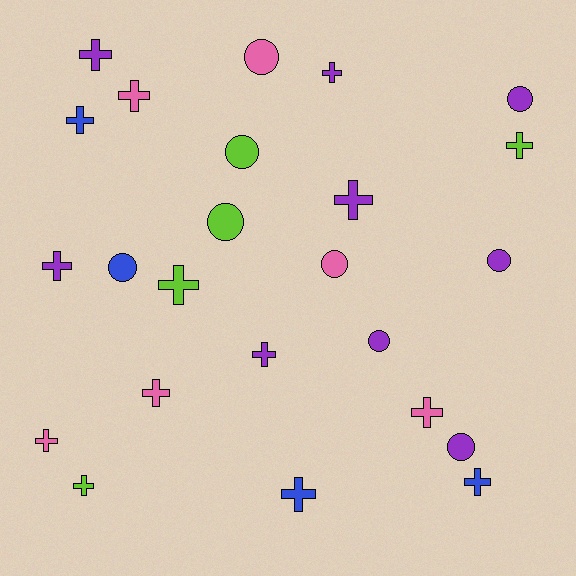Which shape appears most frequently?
Cross, with 15 objects.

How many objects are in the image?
There are 24 objects.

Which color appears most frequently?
Purple, with 9 objects.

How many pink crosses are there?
There are 4 pink crosses.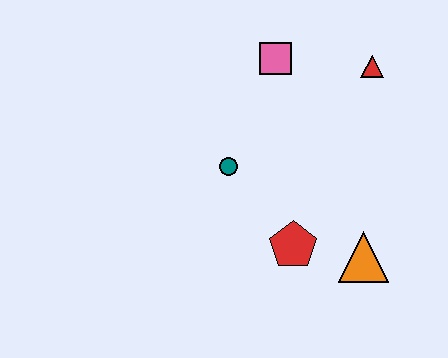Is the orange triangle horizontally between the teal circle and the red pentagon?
No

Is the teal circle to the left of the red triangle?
Yes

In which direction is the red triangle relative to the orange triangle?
The red triangle is above the orange triangle.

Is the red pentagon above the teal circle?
No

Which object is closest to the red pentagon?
The orange triangle is closest to the red pentagon.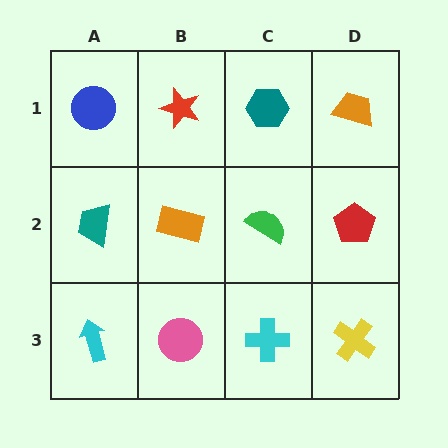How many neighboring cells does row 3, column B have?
3.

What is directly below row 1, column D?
A red pentagon.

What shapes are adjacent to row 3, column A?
A teal trapezoid (row 2, column A), a pink circle (row 3, column B).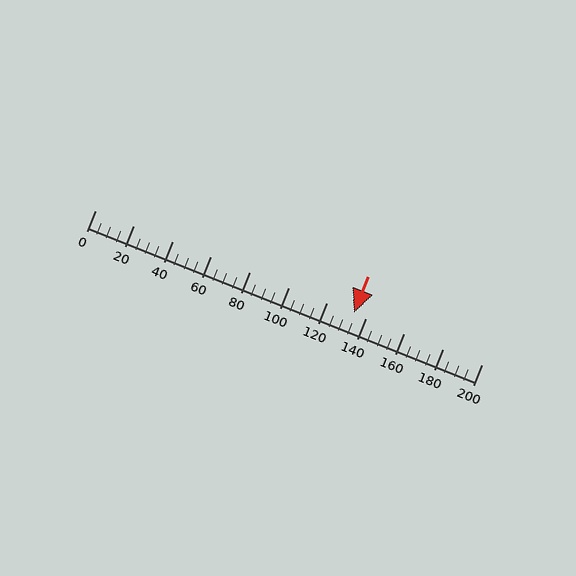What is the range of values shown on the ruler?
The ruler shows values from 0 to 200.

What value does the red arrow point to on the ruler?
The red arrow points to approximately 134.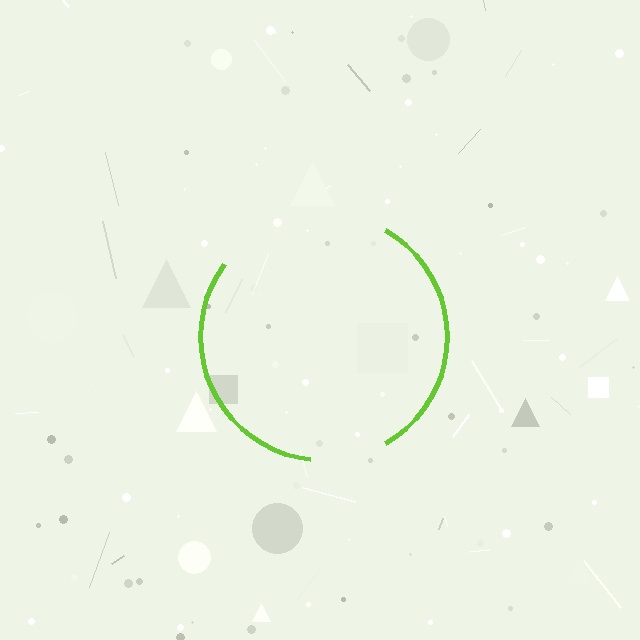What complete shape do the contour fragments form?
The contour fragments form a circle.